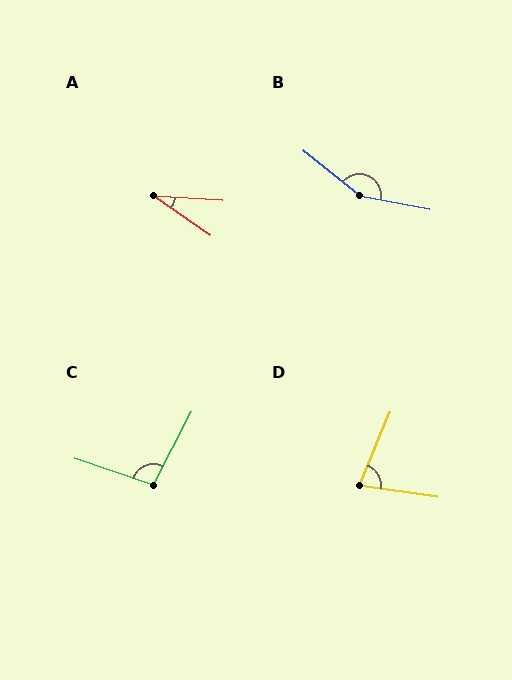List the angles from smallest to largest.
A (32°), D (75°), C (99°), B (152°).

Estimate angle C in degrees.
Approximately 99 degrees.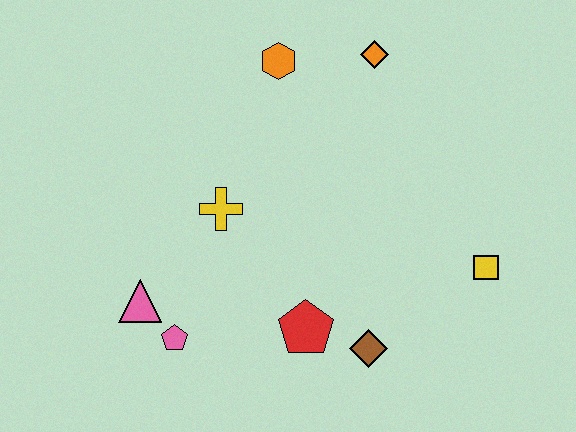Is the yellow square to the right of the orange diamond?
Yes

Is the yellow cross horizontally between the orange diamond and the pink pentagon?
Yes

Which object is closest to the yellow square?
The brown diamond is closest to the yellow square.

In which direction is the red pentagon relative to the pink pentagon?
The red pentagon is to the right of the pink pentagon.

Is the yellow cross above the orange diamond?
No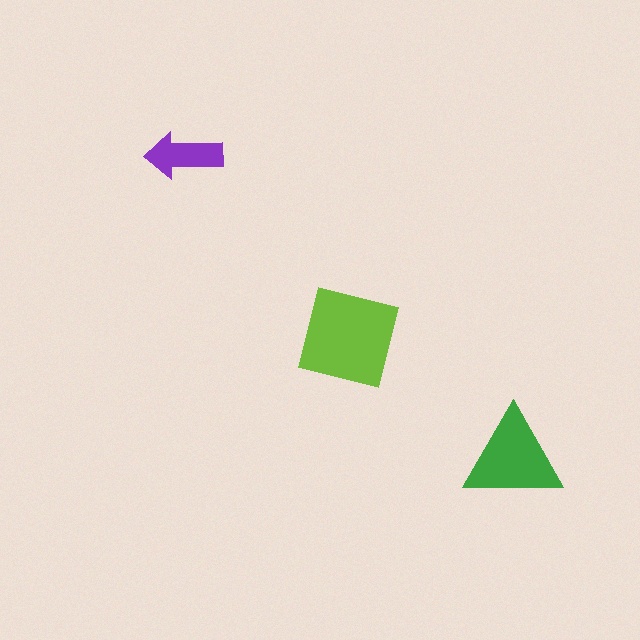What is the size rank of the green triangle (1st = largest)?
2nd.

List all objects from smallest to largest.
The purple arrow, the green triangle, the lime square.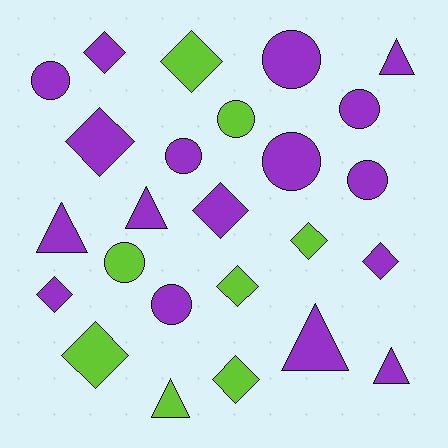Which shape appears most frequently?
Diamond, with 10 objects.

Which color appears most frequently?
Purple, with 17 objects.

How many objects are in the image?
There are 25 objects.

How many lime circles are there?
There are 2 lime circles.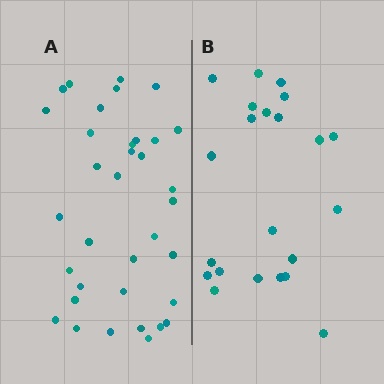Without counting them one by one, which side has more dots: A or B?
Region A (the left region) has more dots.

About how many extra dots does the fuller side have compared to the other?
Region A has approximately 15 more dots than region B.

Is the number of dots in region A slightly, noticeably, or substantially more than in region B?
Region A has substantially more. The ratio is roughly 1.6 to 1.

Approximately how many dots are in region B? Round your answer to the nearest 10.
About 20 dots. (The exact count is 22, which rounds to 20.)